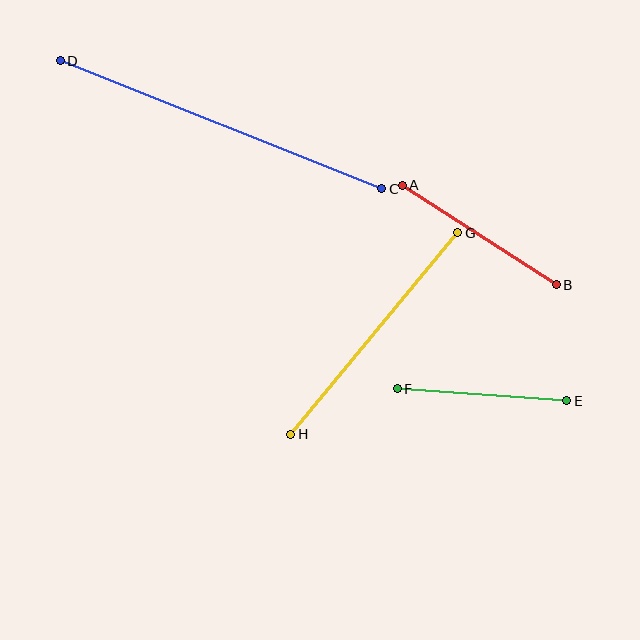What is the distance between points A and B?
The distance is approximately 183 pixels.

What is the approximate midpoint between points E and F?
The midpoint is at approximately (482, 395) pixels.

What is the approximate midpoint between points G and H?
The midpoint is at approximately (374, 334) pixels.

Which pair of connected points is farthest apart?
Points C and D are farthest apart.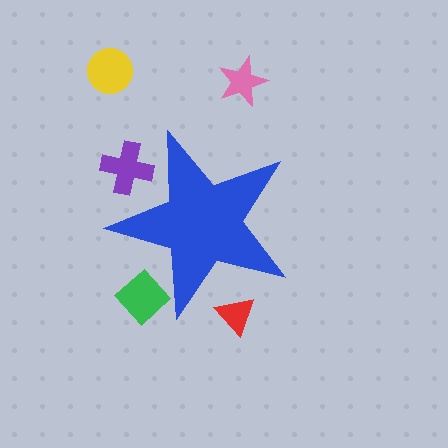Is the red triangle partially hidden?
Yes, the red triangle is partially hidden behind the blue star.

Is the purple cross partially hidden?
Yes, the purple cross is partially hidden behind the blue star.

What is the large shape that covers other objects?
A blue star.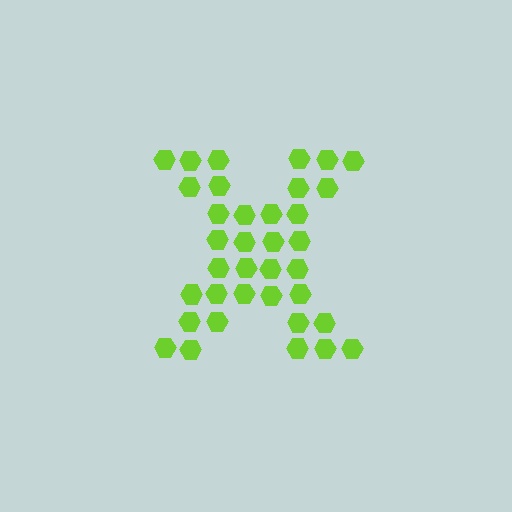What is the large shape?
The large shape is the letter X.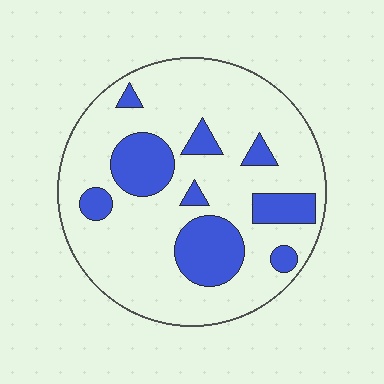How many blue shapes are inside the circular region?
9.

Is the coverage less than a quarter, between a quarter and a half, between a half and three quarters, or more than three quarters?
Less than a quarter.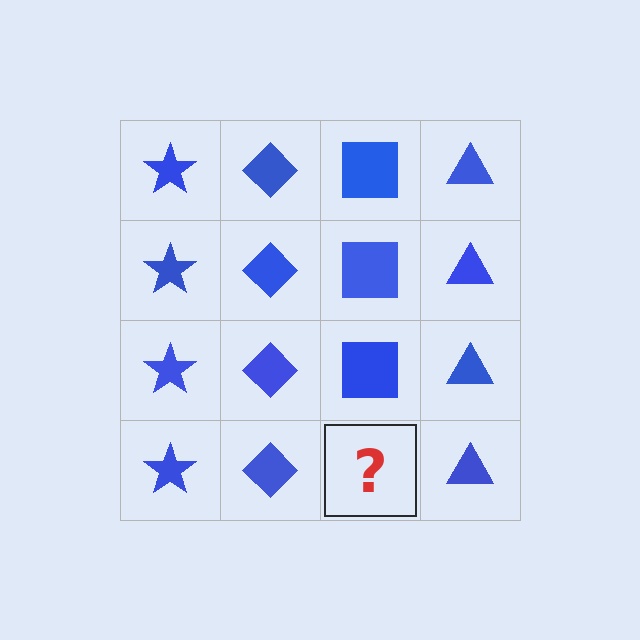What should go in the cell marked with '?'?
The missing cell should contain a blue square.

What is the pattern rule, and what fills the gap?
The rule is that each column has a consistent shape. The gap should be filled with a blue square.